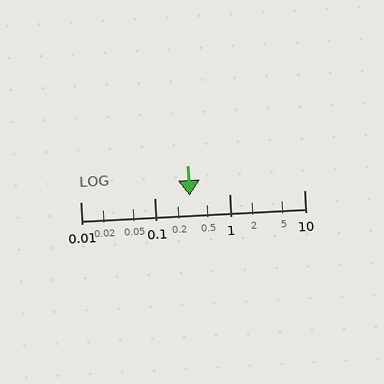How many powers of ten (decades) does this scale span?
The scale spans 3 decades, from 0.01 to 10.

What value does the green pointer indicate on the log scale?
The pointer indicates approximately 0.29.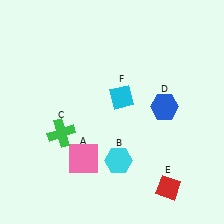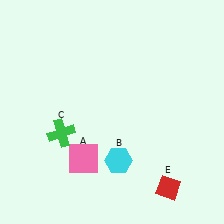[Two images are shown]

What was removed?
The blue hexagon (D), the cyan diamond (F) were removed in Image 2.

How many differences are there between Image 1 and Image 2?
There are 2 differences between the two images.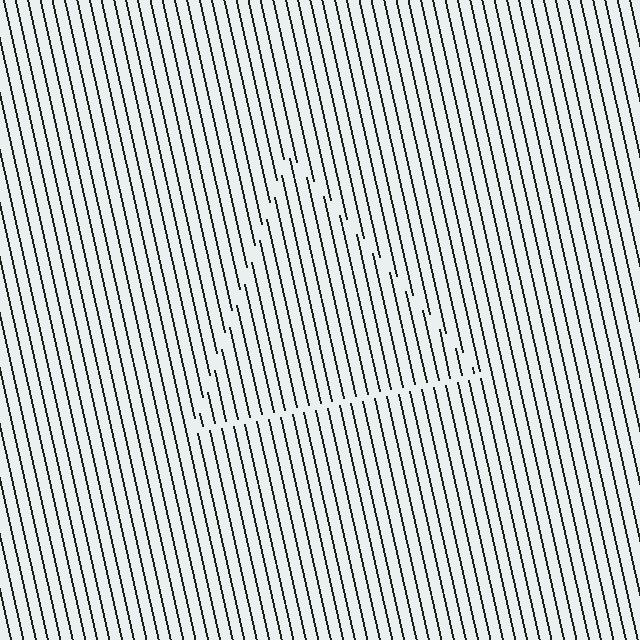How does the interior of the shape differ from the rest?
The interior of the shape contains the same grating, shifted by half a period — the contour is defined by the phase discontinuity where line-ends from the inner and outer gratings abut.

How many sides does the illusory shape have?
3 sides — the line-ends trace a triangle.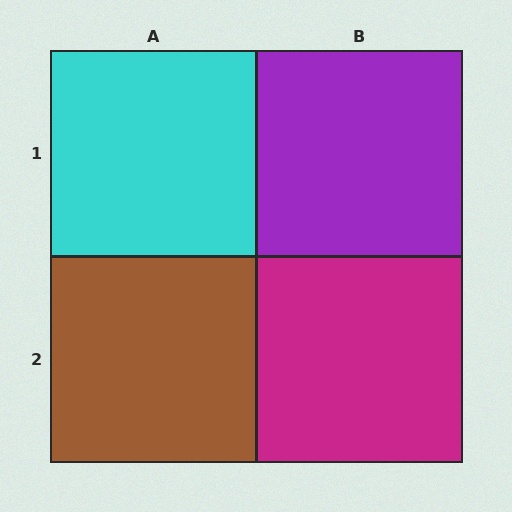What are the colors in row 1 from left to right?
Cyan, purple.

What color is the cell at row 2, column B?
Magenta.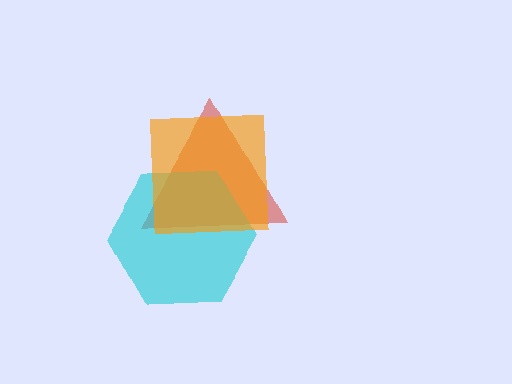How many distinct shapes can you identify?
There are 3 distinct shapes: a red triangle, a cyan hexagon, an orange square.